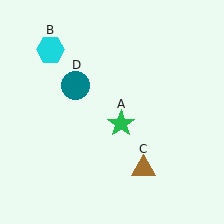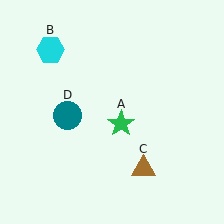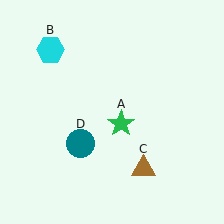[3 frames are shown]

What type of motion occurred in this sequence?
The teal circle (object D) rotated counterclockwise around the center of the scene.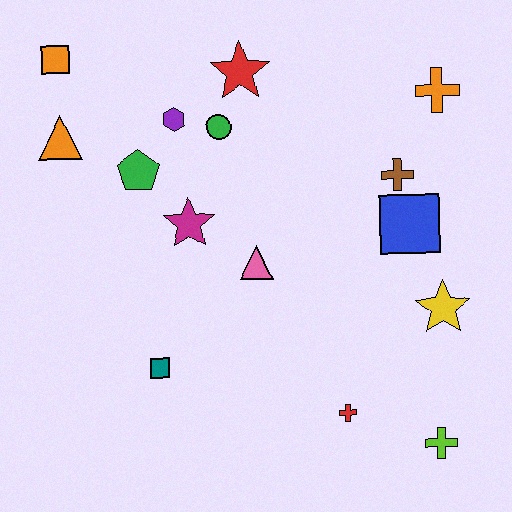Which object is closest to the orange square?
The orange triangle is closest to the orange square.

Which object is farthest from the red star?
The lime cross is farthest from the red star.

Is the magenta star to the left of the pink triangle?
Yes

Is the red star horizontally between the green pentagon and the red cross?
Yes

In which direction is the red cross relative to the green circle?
The red cross is below the green circle.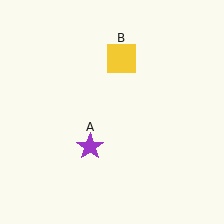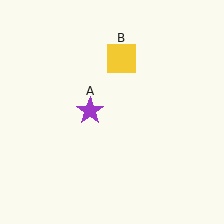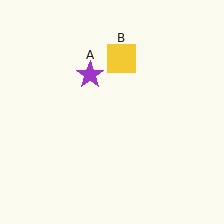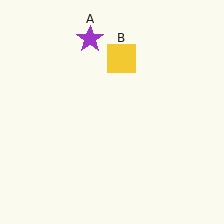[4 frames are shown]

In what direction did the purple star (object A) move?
The purple star (object A) moved up.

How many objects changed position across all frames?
1 object changed position: purple star (object A).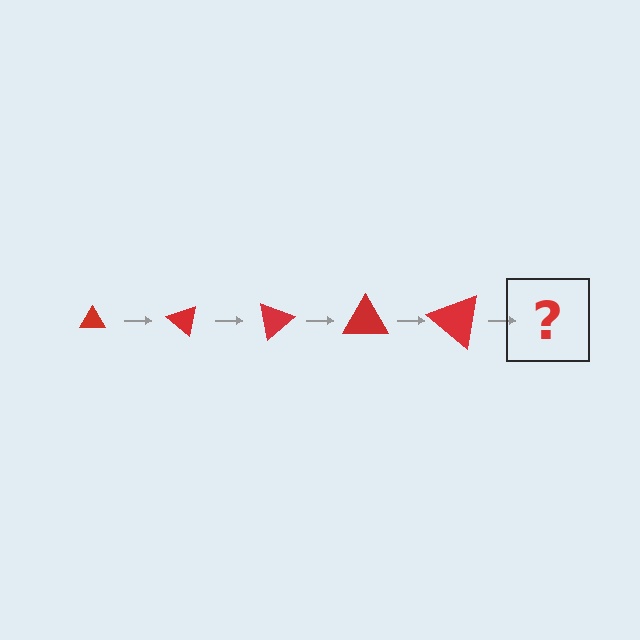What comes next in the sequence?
The next element should be a triangle, larger than the previous one and rotated 200 degrees from the start.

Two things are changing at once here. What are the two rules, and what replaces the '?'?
The two rules are that the triangle grows larger each step and it rotates 40 degrees each step. The '?' should be a triangle, larger than the previous one and rotated 200 degrees from the start.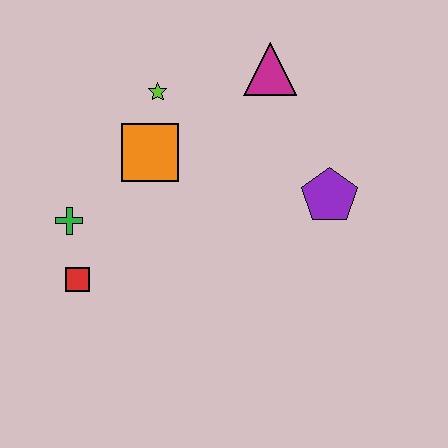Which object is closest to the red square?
The green cross is closest to the red square.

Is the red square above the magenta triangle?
No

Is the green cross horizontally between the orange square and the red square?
No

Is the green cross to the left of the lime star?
Yes